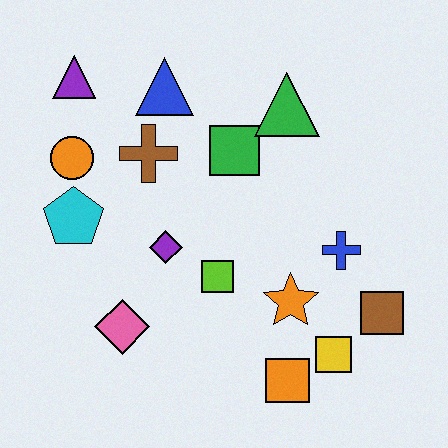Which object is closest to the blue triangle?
The brown cross is closest to the blue triangle.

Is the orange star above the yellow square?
Yes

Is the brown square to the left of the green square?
No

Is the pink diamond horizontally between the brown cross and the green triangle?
No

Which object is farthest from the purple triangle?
The brown square is farthest from the purple triangle.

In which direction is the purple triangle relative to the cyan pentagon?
The purple triangle is above the cyan pentagon.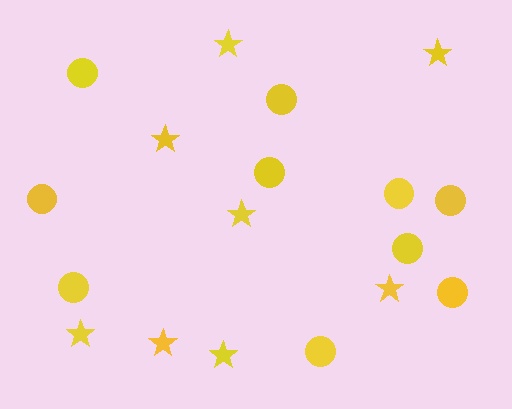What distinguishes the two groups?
There are 2 groups: one group of stars (8) and one group of circles (10).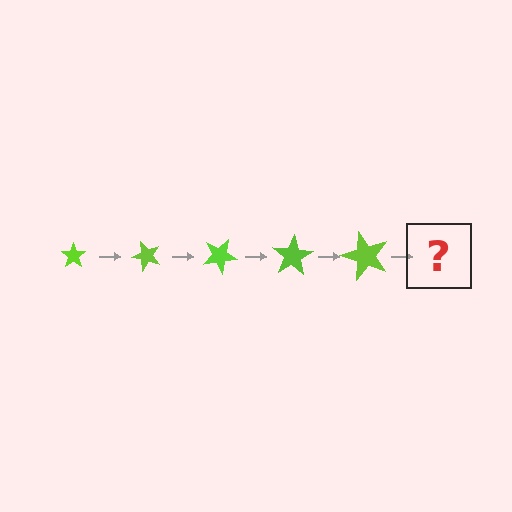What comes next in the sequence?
The next element should be a star, larger than the previous one and rotated 250 degrees from the start.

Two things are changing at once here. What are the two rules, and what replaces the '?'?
The two rules are that the star grows larger each step and it rotates 50 degrees each step. The '?' should be a star, larger than the previous one and rotated 250 degrees from the start.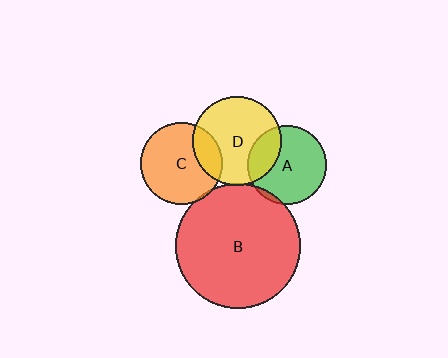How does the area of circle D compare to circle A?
Approximately 1.2 times.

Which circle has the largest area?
Circle B (red).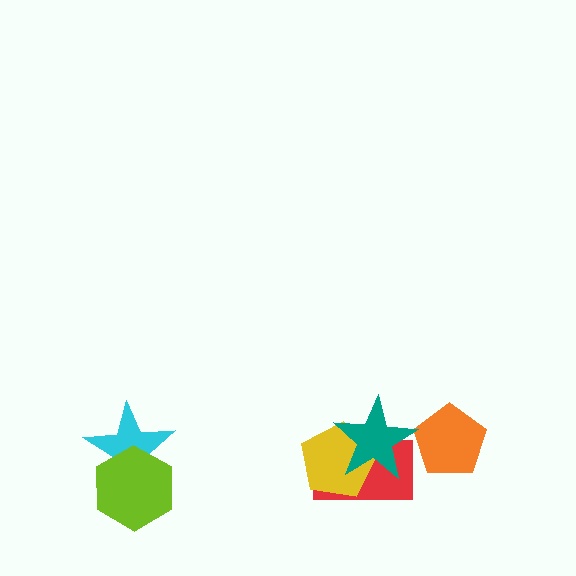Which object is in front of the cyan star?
The lime hexagon is in front of the cyan star.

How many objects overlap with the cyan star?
1 object overlaps with the cyan star.